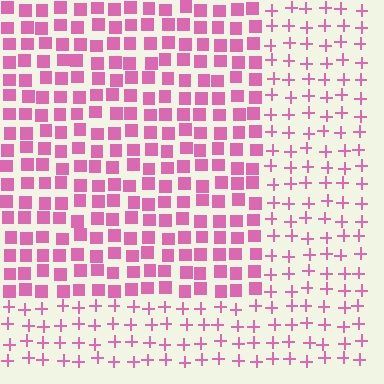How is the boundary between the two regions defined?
The boundary is defined by a change in element shape: squares inside vs. plus signs outside. All elements share the same color and spacing.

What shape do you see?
I see a rectangle.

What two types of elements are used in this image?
The image uses squares inside the rectangle region and plus signs outside it.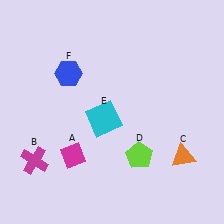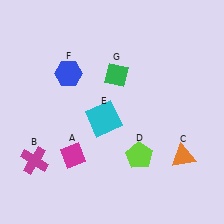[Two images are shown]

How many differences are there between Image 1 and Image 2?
There is 1 difference between the two images.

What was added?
A green diamond (G) was added in Image 2.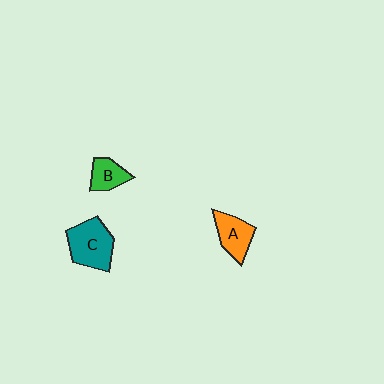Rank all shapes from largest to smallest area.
From largest to smallest: C (teal), A (orange), B (green).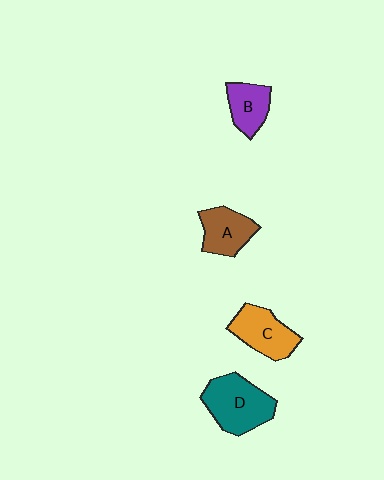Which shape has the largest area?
Shape D (teal).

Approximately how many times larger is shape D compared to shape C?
Approximately 1.3 times.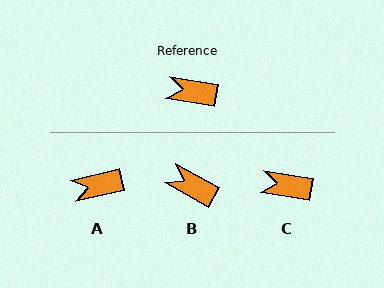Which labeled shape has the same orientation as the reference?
C.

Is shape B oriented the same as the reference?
No, it is off by about 20 degrees.